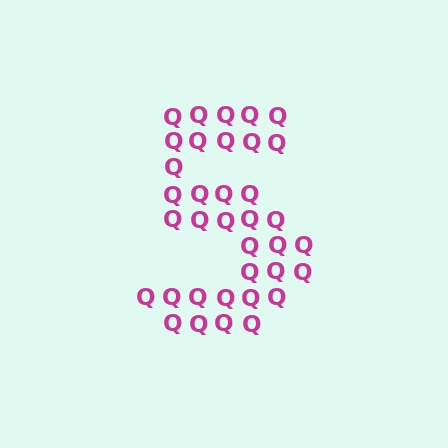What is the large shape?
The large shape is the digit 5.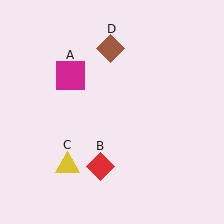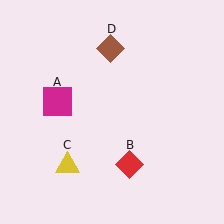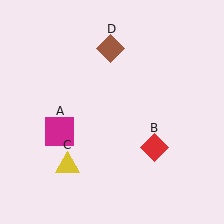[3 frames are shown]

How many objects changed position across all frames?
2 objects changed position: magenta square (object A), red diamond (object B).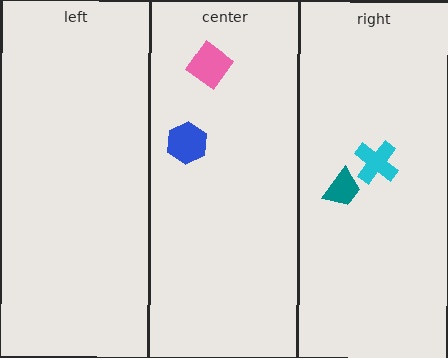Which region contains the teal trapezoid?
The right region.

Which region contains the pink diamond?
The center region.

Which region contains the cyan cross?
The right region.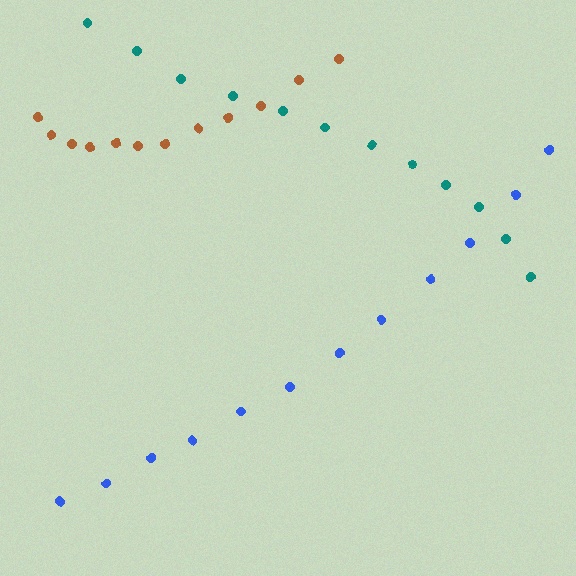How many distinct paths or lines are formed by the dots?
There are 3 distinct paths.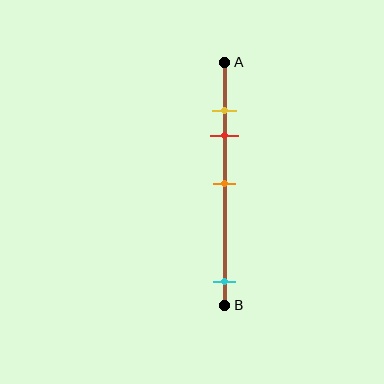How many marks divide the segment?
There are 4 marks dividing the segment.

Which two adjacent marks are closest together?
The yellow and red marks are the closest adjacent pair.